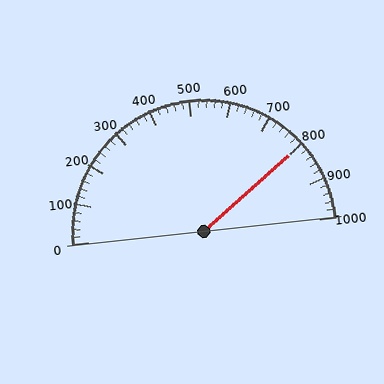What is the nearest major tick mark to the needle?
The nearest major tick mark is 800.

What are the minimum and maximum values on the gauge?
The gauge ranges from 0 to 1000.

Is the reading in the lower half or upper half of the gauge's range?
The reading is in the upper half of the range (0 to 1000).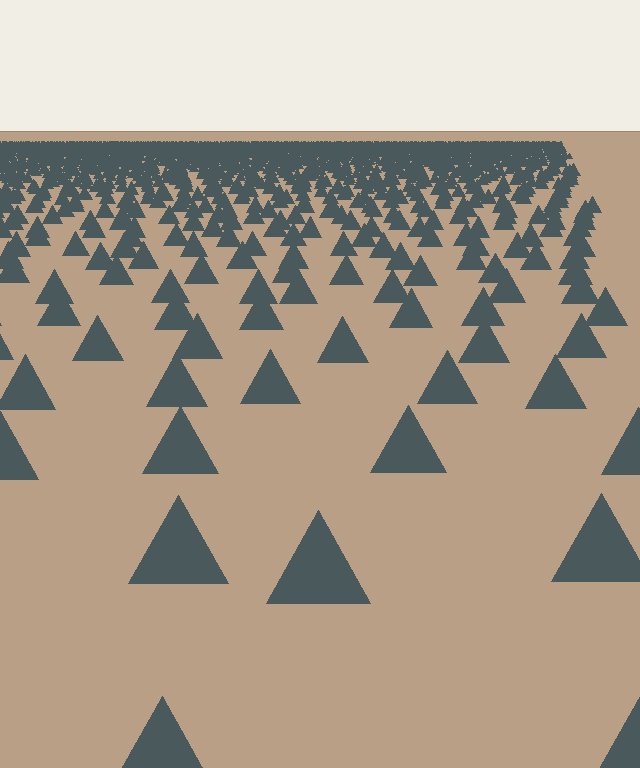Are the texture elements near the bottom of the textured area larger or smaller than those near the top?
Larger. Near the bottom, elements are closer to the viewer and appear at a bigger on-screen size.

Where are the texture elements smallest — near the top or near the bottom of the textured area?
Near the top.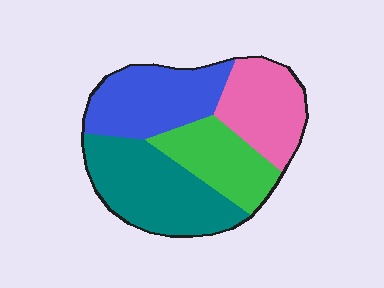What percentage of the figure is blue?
Blue takes up about one quarter (1/4) of the figure.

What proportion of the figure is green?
Green covers roughly 20% of the figure.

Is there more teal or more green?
Teal.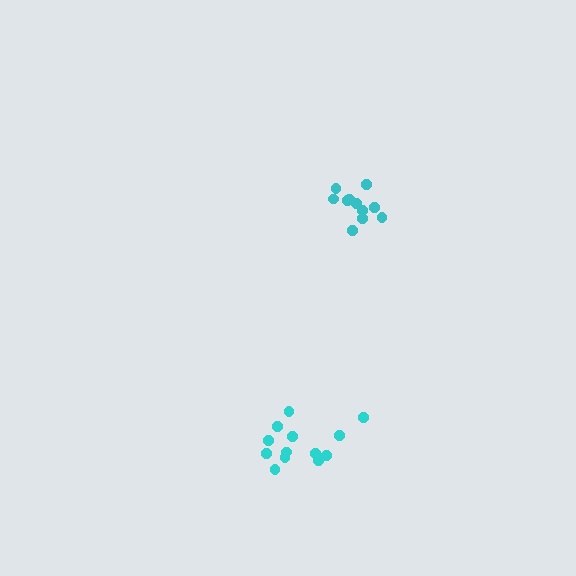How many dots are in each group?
Group 1: 13 dots, Group 2: 11 dots (24 total).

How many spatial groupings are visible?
There are 2 spatial groupings.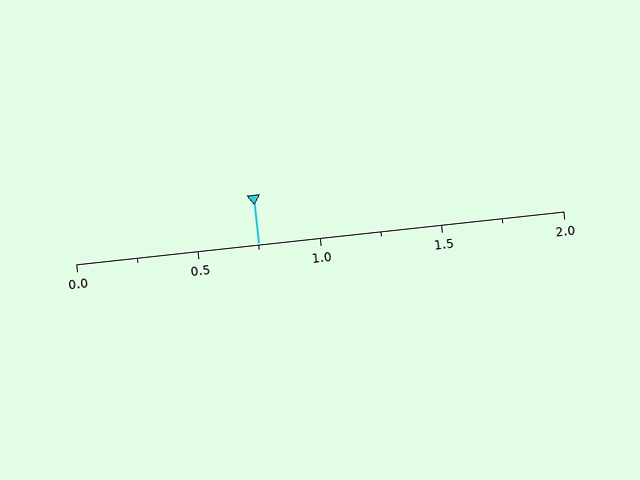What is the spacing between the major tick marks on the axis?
The major ticks are spaced 0.5 apart.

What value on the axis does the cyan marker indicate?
The marker indicates approximately 0.75.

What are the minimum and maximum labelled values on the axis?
The axis runs from 0.0 to 2.0.